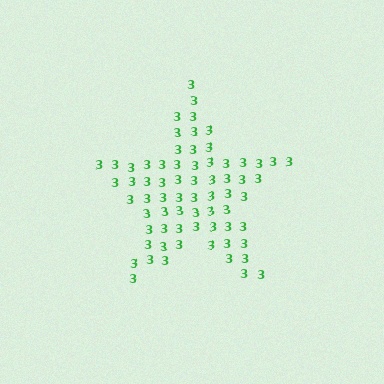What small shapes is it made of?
It is made of small digit 3's.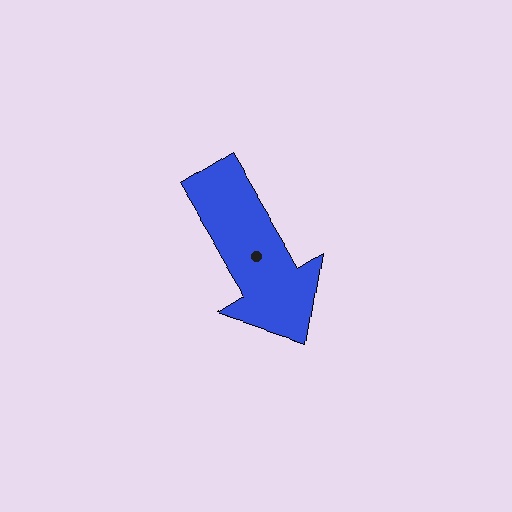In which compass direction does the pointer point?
Southeast.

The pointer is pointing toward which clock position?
Roughly 5 o'clock.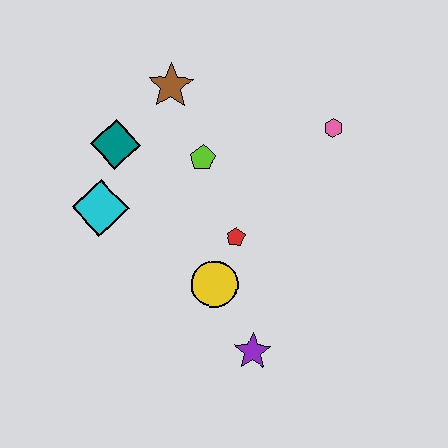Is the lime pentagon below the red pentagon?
No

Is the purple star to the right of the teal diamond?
Yes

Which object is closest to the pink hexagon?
The lime pentagon is closest to the pink hexagon.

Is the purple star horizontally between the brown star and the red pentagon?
No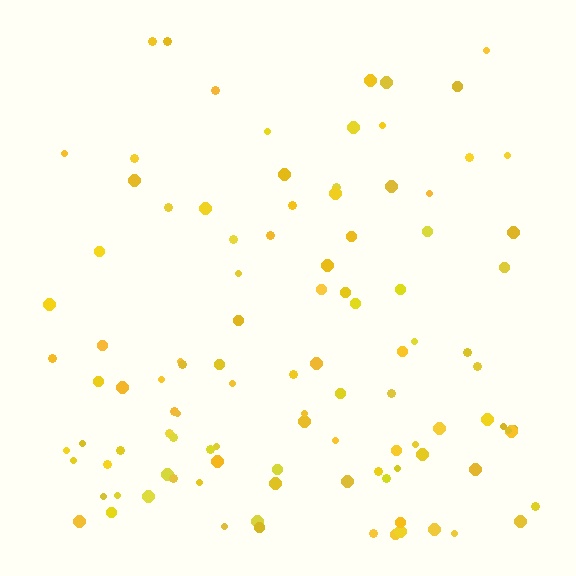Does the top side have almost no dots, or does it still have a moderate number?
Still a moderate number, just noticeably fewer than the bottom.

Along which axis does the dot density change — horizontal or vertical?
Vertical.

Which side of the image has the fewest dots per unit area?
The top.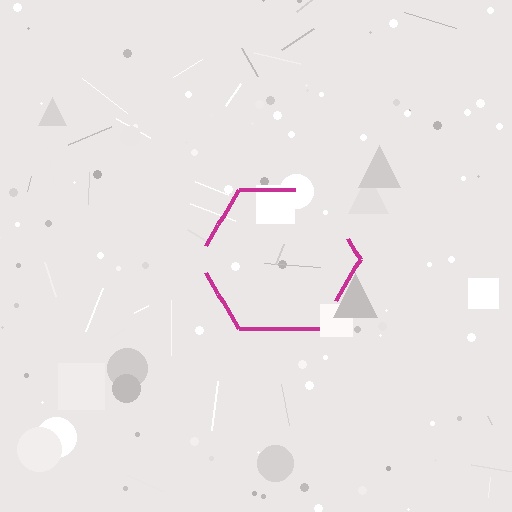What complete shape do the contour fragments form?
The contour fragments form a hexagon.